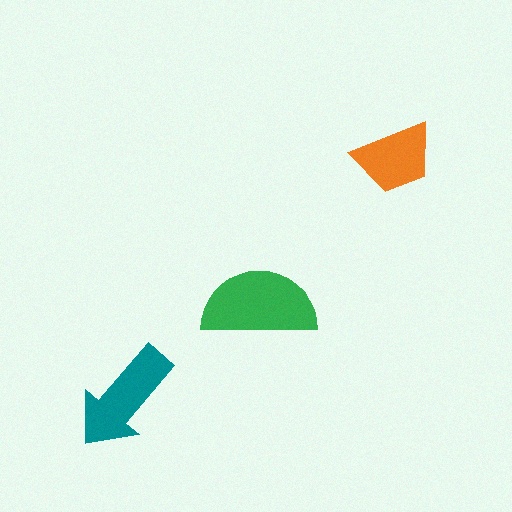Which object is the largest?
The green semicircle.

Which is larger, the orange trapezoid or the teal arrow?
The teal arrow.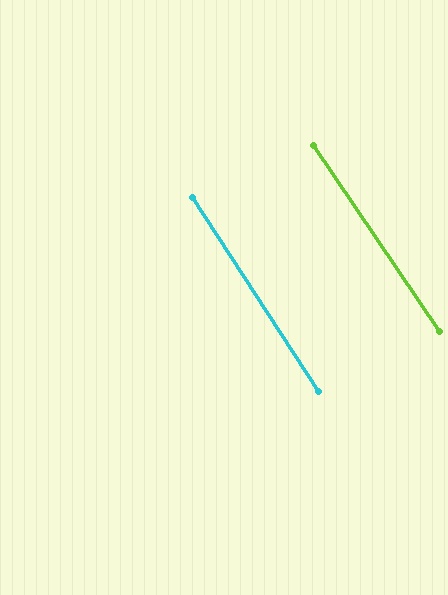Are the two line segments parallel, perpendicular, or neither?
Parallel — their directions differ by only 1.1°.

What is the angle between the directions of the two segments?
Approximately 1 degree.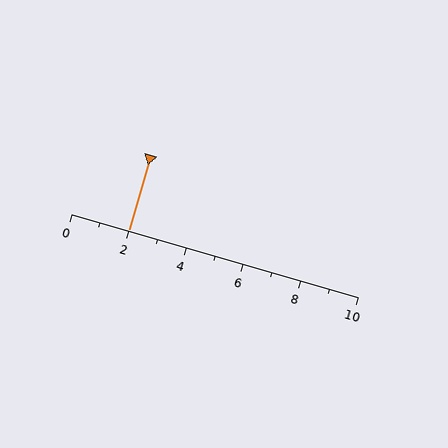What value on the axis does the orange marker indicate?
The marker indicates approximately 2.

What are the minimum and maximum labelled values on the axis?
The axis runs from 0 to 10.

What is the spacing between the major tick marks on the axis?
The major ticks are spaced 2 apart.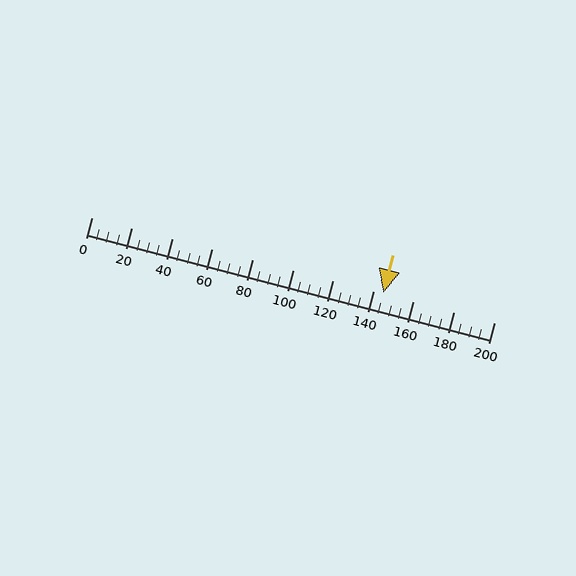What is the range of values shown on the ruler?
The ruler shows values from 0 to 200.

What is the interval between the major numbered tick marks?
The major tick marks are spaced 20 units apart.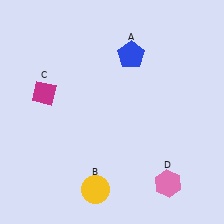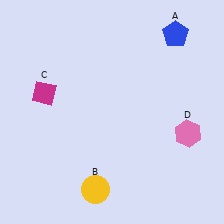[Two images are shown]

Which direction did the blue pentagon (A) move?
The blue pentagon (A) moved right.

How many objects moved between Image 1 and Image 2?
2 objects moved between the two images.